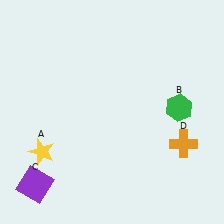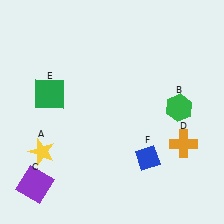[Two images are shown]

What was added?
A green square (E), a blue diamond (F) were added in Image 2.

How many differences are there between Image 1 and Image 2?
There are 2 differences between the two images.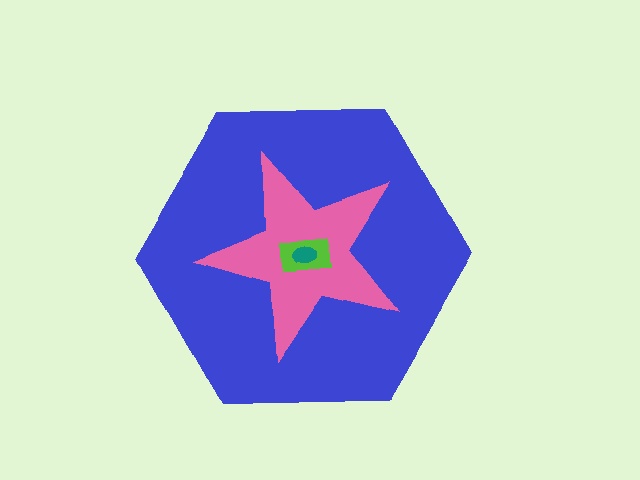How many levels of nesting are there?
4.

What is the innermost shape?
The teal ellipse.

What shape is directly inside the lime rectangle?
The teal ellipse.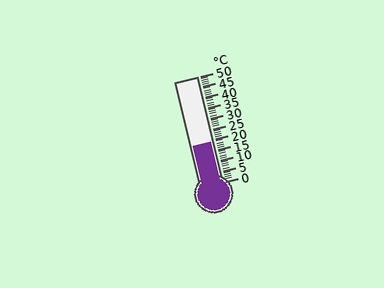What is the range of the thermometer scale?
The thermometer scale ranges from 0°C to 50°C.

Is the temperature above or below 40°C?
The temperature is below 40°C.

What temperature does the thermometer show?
The thermometer shows approximately 19°C.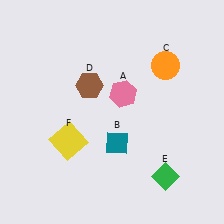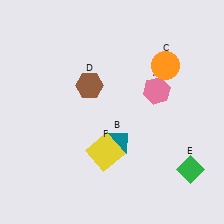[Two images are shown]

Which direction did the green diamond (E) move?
The green diamond (E) moved right.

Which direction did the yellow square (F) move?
The yellow square (F) moved right.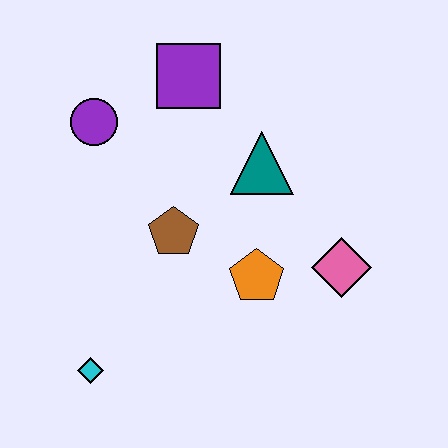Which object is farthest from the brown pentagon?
The pink diamond is farthest from the brown pentagon.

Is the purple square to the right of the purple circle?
Yes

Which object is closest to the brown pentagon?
The orange pentagon is closest to the brown pentagon.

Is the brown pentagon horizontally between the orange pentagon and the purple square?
No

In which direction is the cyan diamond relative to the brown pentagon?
The cyan diamond is below the brown pentagon.